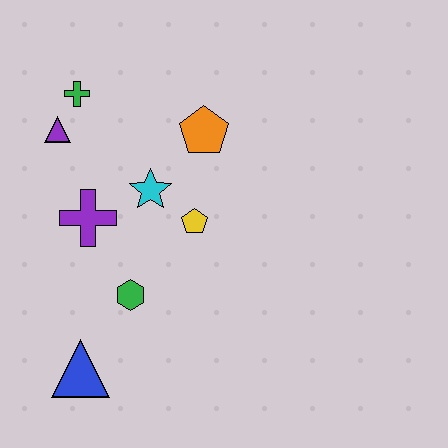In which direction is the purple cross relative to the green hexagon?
The purple cross is above the green hexagon.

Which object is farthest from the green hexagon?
The green cross is farthest from the green hexagon.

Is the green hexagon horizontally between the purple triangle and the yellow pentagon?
Yes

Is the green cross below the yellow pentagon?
No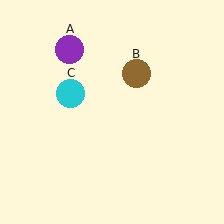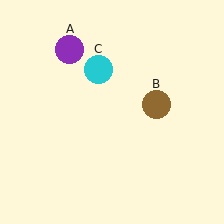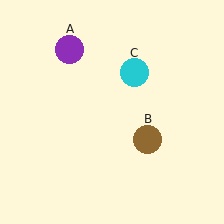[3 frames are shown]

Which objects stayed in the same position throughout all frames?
Purple circle (object A) remained stationary.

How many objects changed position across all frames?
2 objects changed position: brown circle (object B), cyan circle (object C).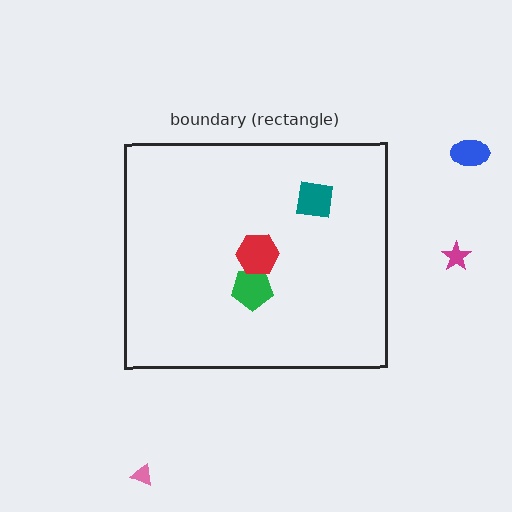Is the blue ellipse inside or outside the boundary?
Outside.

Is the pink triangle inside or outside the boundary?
Outside.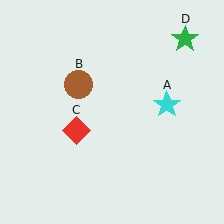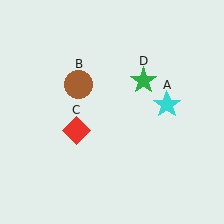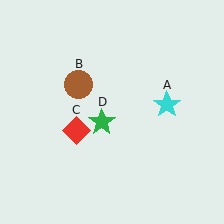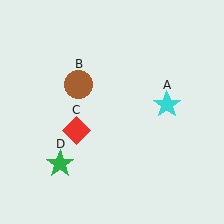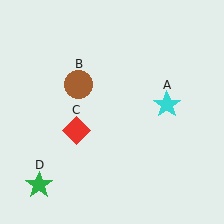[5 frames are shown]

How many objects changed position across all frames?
1 object changed position: green star (object D).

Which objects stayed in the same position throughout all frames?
Cyan star (object A) and brown circle (object B) and red diamond (object C) remained stationary.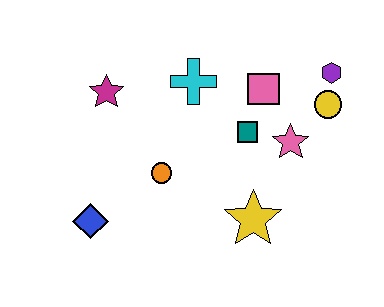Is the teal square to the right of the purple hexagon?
No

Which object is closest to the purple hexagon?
The yellow circle is closest to the purple hexagon.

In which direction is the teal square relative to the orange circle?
The teal square is to the right of the orange circle.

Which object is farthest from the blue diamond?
The purple hexagon is farthest from the blue diamond.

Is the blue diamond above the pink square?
No